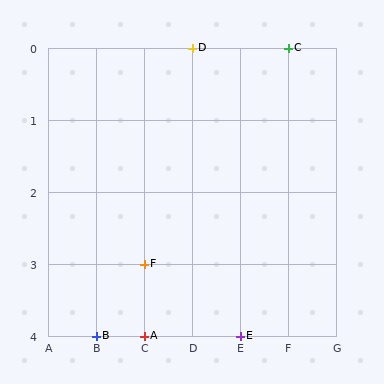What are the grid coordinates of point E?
Point E is at grid coordinates (E, 4).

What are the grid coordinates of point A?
Point A is at grid coordinates (C, 4).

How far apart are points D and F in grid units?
Points D and F are 1 column and 3 rows apart (about 3.2 grid units diagonally).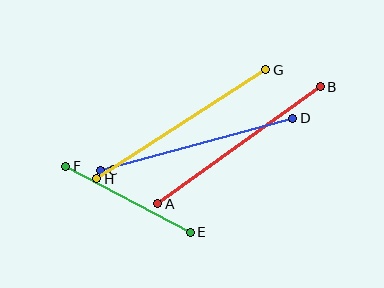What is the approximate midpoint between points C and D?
The midpoint is at approximately (197, 144) pixels.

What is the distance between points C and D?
The distance is approximately 199 pixels.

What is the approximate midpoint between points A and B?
The midpoint is at approximately (239, 145) pixels.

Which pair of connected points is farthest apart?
Points G and H are farthest apart.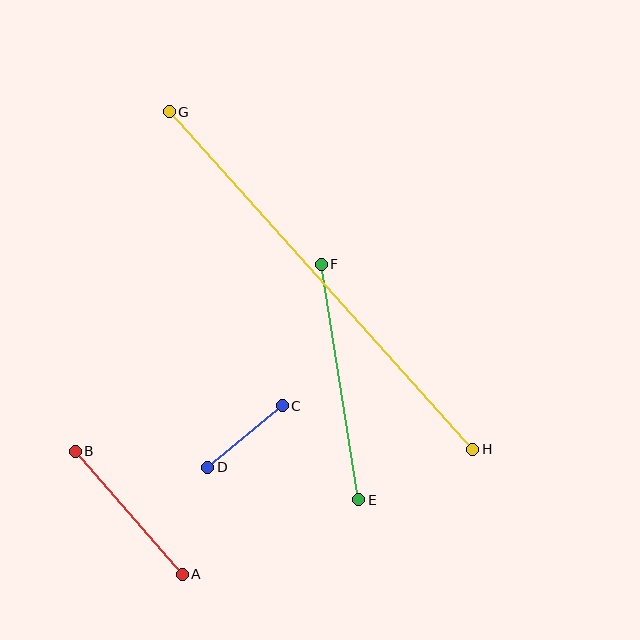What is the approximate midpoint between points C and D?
The midpoint is at approximately (245, 437) pixels.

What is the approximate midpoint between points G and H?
The midpoint is at approximately (321, 280) pixels.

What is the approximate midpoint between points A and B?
The midpoint is at approximately (129, 513) pixels.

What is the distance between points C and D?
The distance is approximately 97 pixels.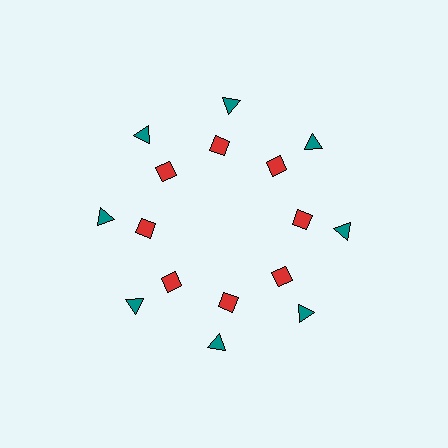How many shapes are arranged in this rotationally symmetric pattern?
There are 16 shapes, arranged in 8 groups of 2.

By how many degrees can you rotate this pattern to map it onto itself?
The pattern maps onto itself every 45 degrees of rotation.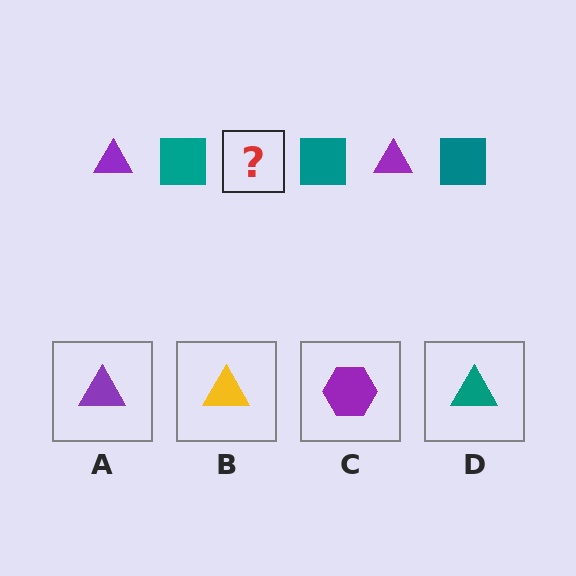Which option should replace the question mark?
Option A.